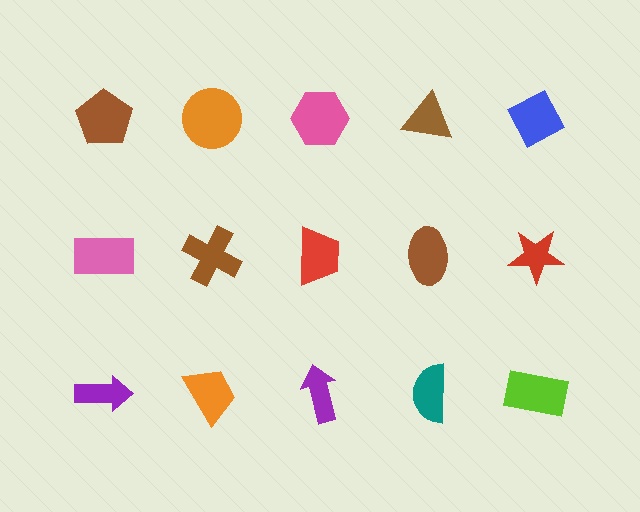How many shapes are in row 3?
5 shapes.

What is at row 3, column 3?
A purple arrow.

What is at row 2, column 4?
A brown ellipse.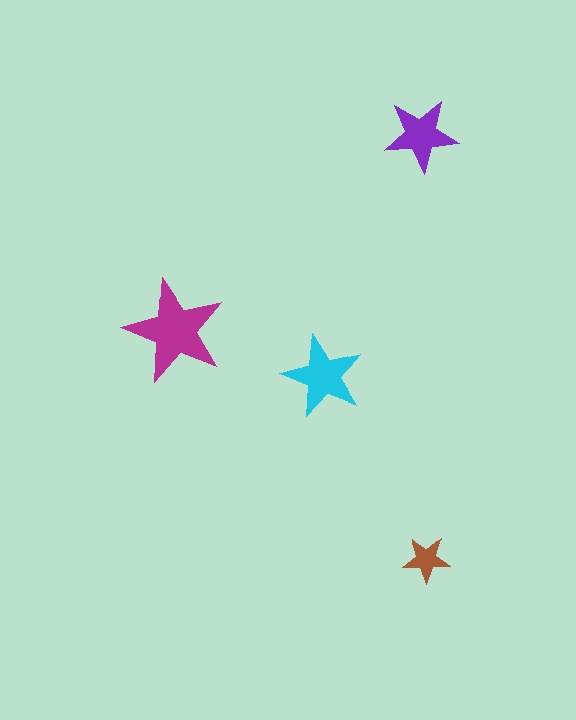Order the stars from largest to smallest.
the magenta one, the cyan one, the purple one, the brown one.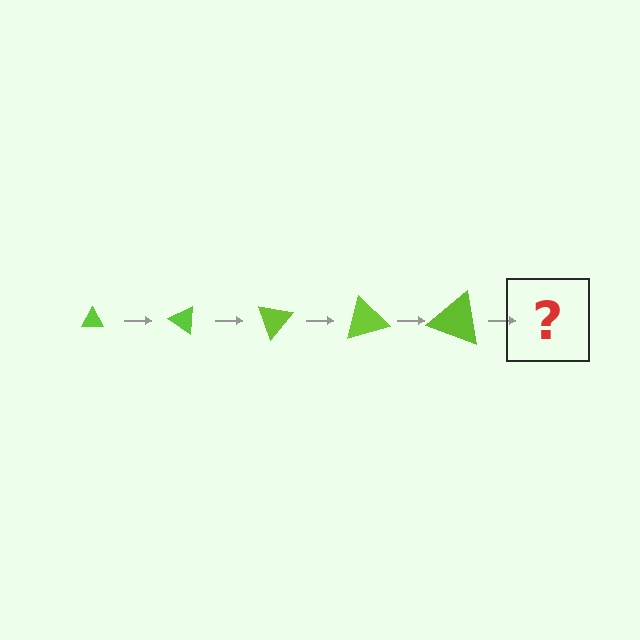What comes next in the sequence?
The next element should be a triangle, larger than the previous one and rotated 175 degrees from the start.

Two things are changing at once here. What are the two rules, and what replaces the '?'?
The two rules are that the triangle grows larger each step and it rotates 35 degrees each step. The '?' should be a triangle, larger than the previous one and rotated 175 degrees from the start.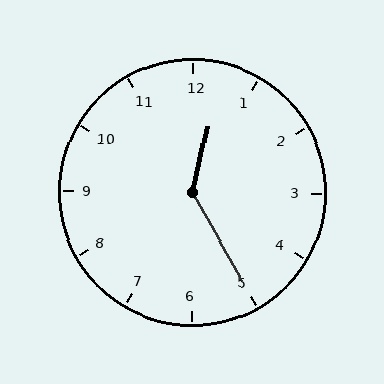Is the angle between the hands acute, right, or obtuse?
It is obtuse.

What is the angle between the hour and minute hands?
Approximately 138 degrees.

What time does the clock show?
12:25.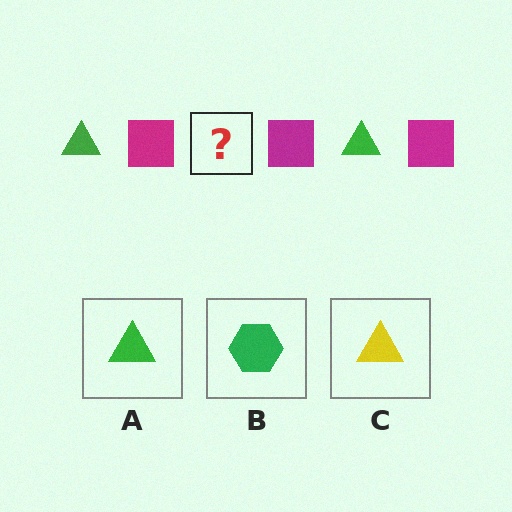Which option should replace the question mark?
Option A.